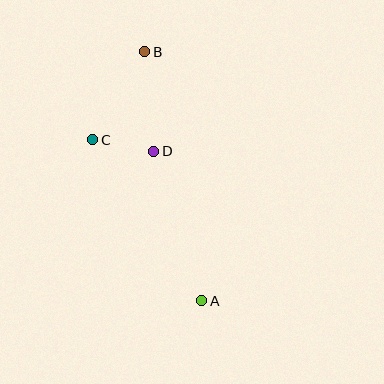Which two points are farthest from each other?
Points A and B are farthest from each other.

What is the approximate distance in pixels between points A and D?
The distance between A and D is approximately 157 pixels.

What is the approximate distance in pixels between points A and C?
The distance between A and C is approximately 194 pixels.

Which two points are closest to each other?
Points C and D are closest to each other.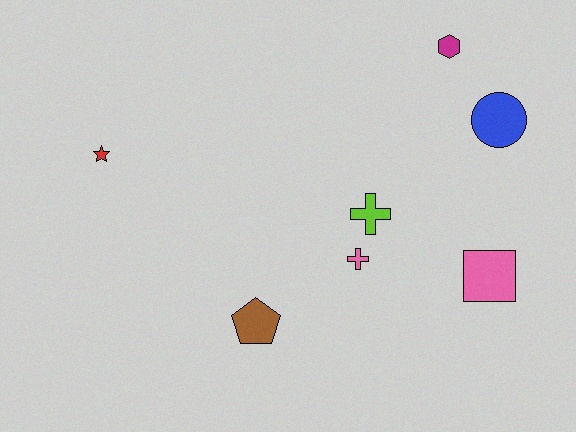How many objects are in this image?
There are 7 objects.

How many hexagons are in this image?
There is 1 hexagon.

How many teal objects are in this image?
There are no teal objects.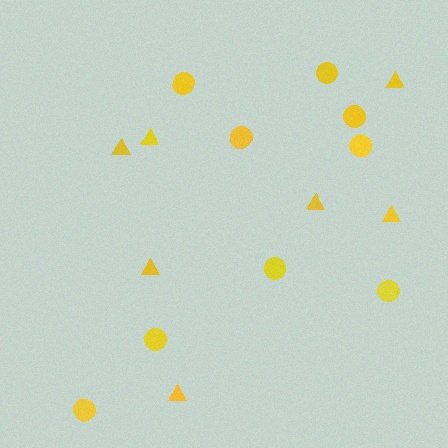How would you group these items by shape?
There are 2 groups: one group of triangles (7) and one group of circles (9).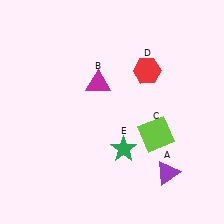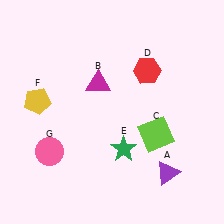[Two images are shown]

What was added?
A yellow pentagon (F), a pink circle (G) were added in Image 2.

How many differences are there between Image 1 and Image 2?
There are 2 differences between the two images.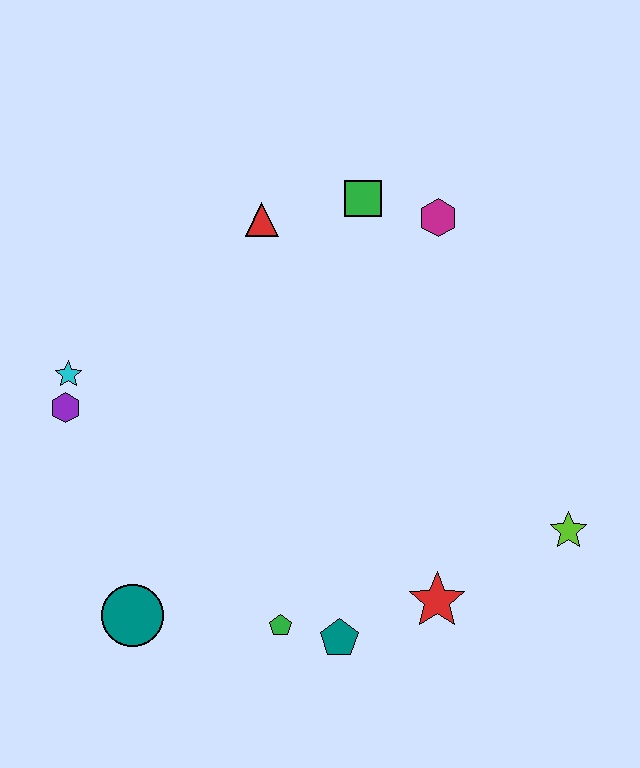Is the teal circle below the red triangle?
Yes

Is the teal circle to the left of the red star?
Yes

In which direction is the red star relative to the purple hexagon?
The red star is to the right of the purple hexagon.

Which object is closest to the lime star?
The red star is closest to the lime star.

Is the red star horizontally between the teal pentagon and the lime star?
Yes